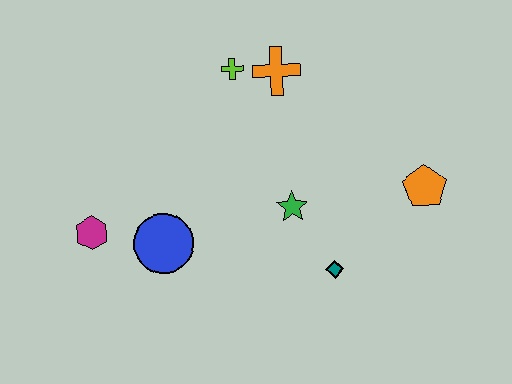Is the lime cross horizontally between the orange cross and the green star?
No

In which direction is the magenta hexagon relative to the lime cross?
The magenta hexagon is below the lime cross.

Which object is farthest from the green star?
The magenta hexagon is farthest from the green star.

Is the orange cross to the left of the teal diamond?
Yes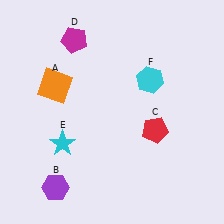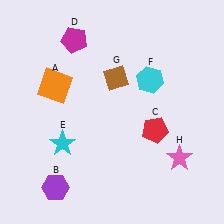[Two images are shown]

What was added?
A brown diamond (G), a pink star (H) were added in Image 2.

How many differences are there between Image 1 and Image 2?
There are 2 differences between the two images.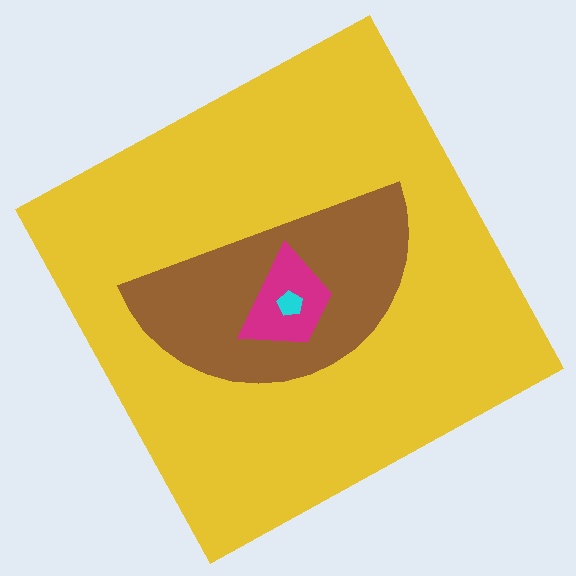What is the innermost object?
The cyan pentagon.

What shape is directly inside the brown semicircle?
The magenta trapezoid.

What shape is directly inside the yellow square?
The brown semicircle.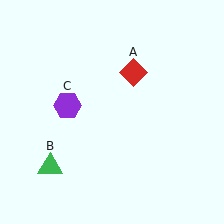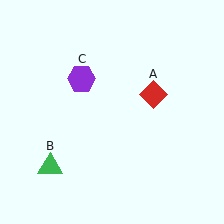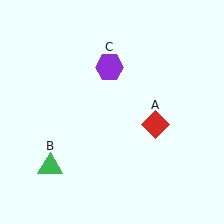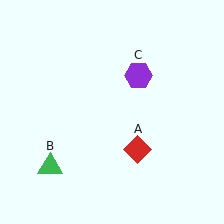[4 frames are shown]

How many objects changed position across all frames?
2 objects changed position: red diamond (object A), purple hexagon (object C).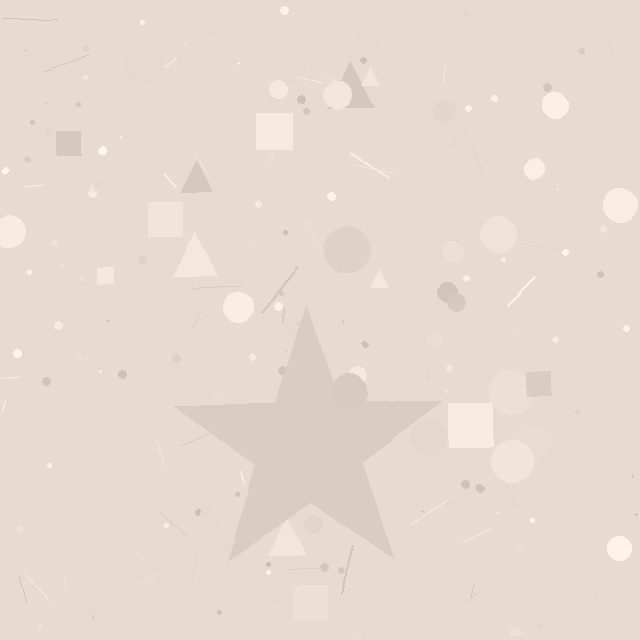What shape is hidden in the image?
A star is hidden in the image.